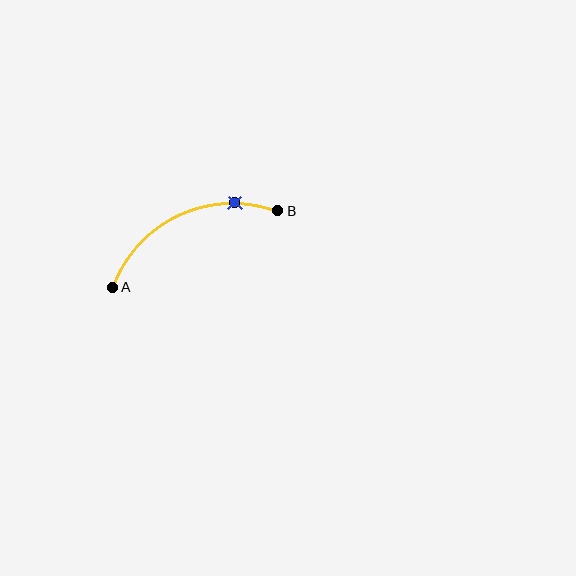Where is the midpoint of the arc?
The arc midpoint is the point on the curve farthest from the straight line joining A and B. It sits above that line.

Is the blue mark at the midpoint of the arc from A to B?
No. The blue mark lies on the arc but is closer to endpoint B. The arc midpoint would be at the point on the curve equidistant along the arc from both A and B.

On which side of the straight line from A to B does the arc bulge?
The arc bulges above the straight line connecting A and B.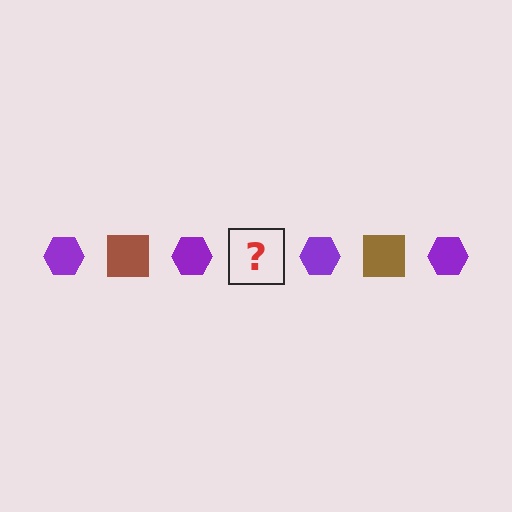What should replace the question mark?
The question mark should be replaced with a brown square.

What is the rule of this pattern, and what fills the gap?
The rule is that the pattern alternates between purple hexagon and brown square. The gap should be filled with a brown square.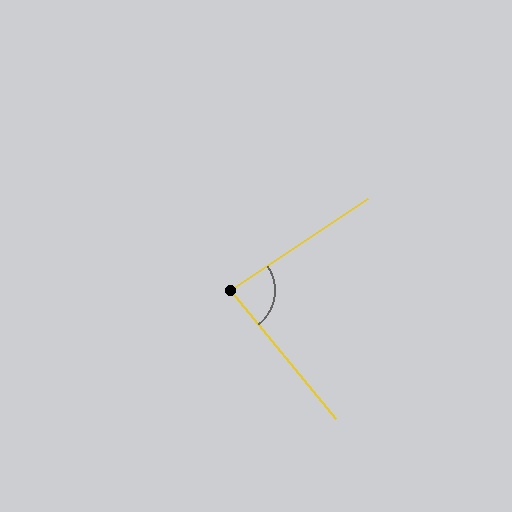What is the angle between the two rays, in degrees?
Approximately 85 degrees.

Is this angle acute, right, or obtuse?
It is acute.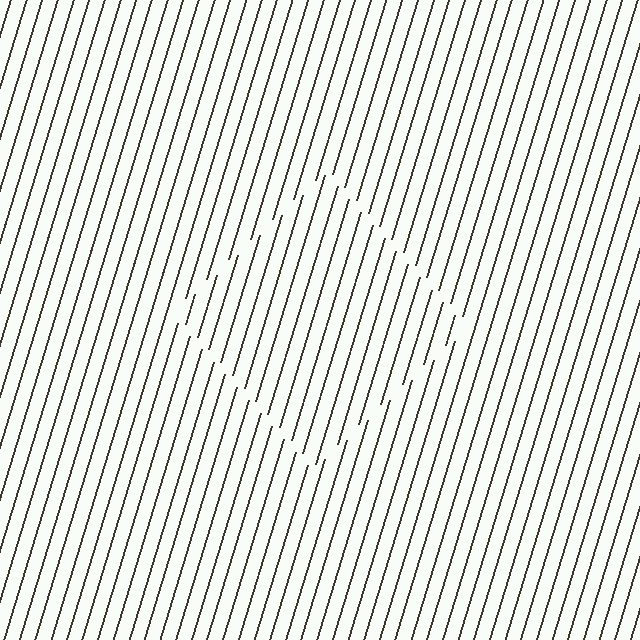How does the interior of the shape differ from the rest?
The interior of the shape contains the same grating, shifted by half a period — the contour is defined by the phase discontinuity where line-ends from the inner and outer gratings abut.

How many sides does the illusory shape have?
4 sides — the line-ends trace a square.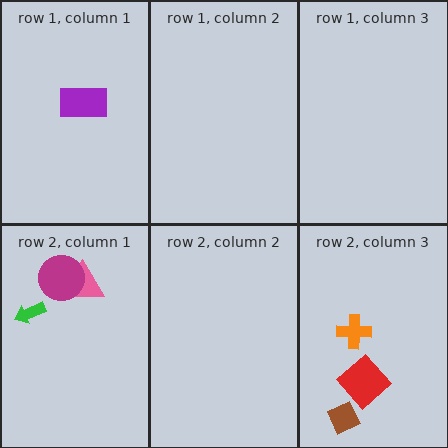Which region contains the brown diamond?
The row 2, column 3 region.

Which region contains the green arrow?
The row 2, column 1 region.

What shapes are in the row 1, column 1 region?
The purple rectangle.